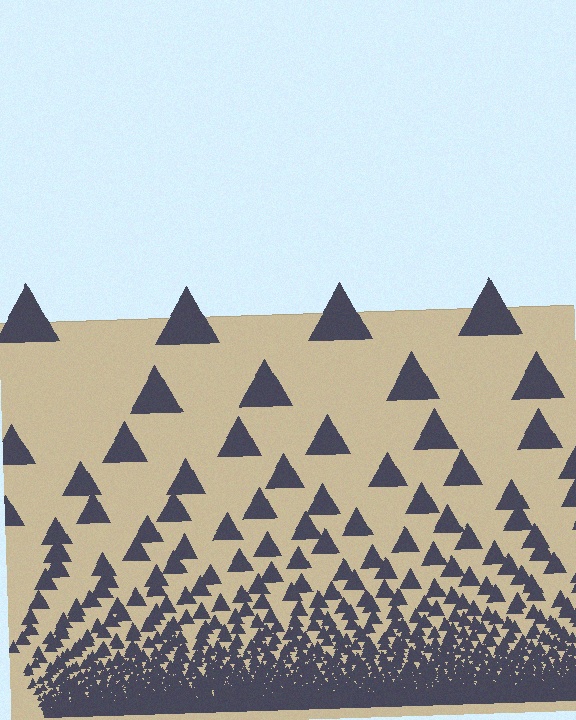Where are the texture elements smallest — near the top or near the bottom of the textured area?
Near the bottom.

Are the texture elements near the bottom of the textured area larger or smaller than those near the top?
Smaller. The gradient is inverted — elements near the bottom are smaller and denser.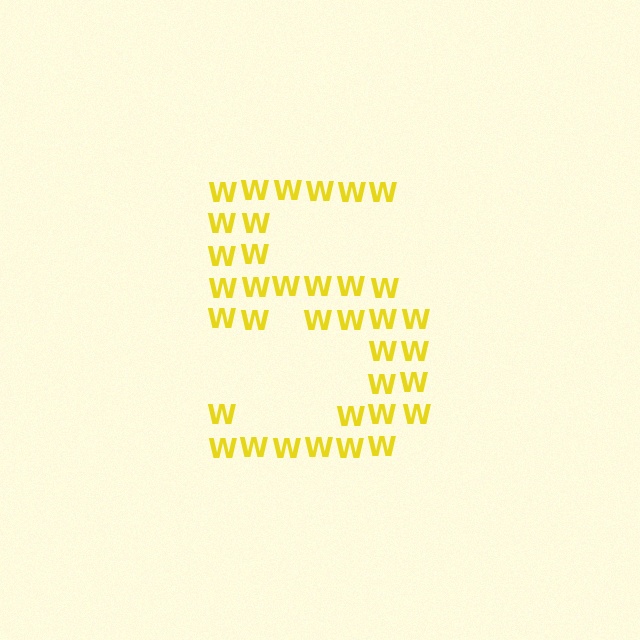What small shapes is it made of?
It is made of small letter W's.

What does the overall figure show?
The overall figure shows the digit 5.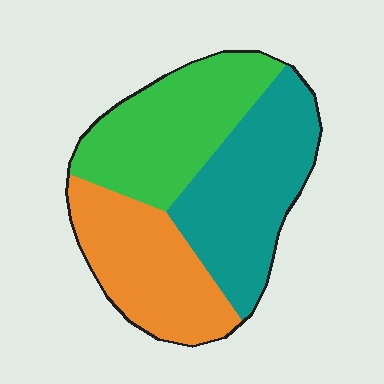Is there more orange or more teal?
Teal.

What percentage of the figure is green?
Green takes up about one third (1/3) of the figure.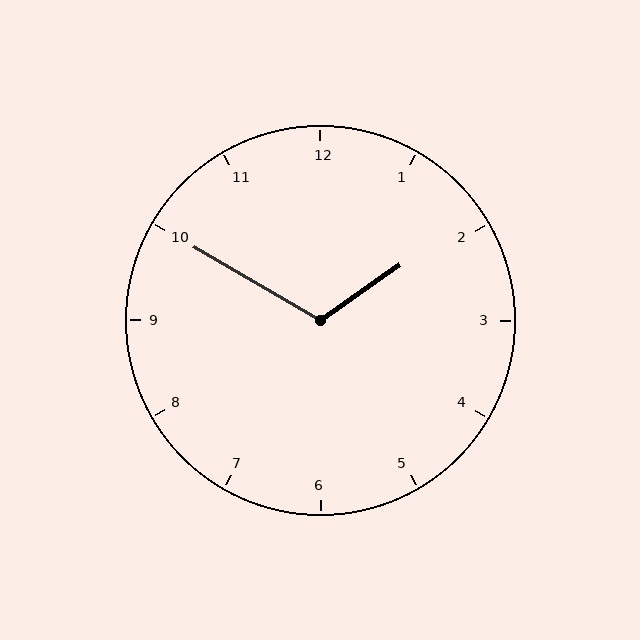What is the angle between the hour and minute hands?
Approximately 115 degrees.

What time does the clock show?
1:50.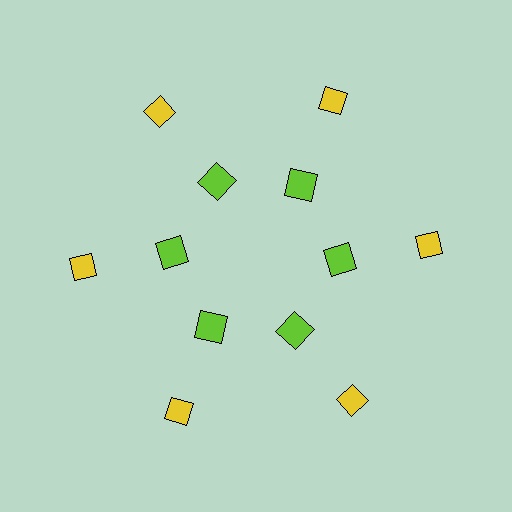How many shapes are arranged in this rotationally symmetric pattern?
There are 12 shapes, arranged in 6 groups of 2.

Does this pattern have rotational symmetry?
Yes, this pattern has 6-fold rotational symmetry. It looks the same after rotating 60 degrees around the center.